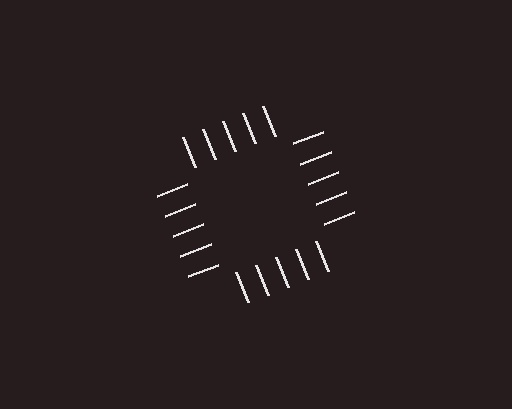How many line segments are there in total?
20 — 5 along each of the 4 edges.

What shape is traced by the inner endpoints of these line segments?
An illusory square — the line segments terminate on its edges but no continuous stroke is drawn.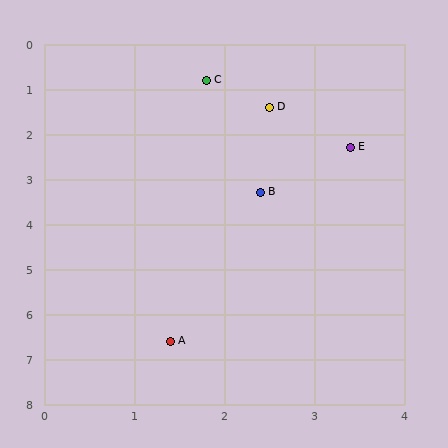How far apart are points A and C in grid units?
Points A and C are about 5.8 grid units apart.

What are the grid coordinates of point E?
Point E is at approximately (3.4, 2.3).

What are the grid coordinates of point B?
Point B is at approximately (2.4, 3.3).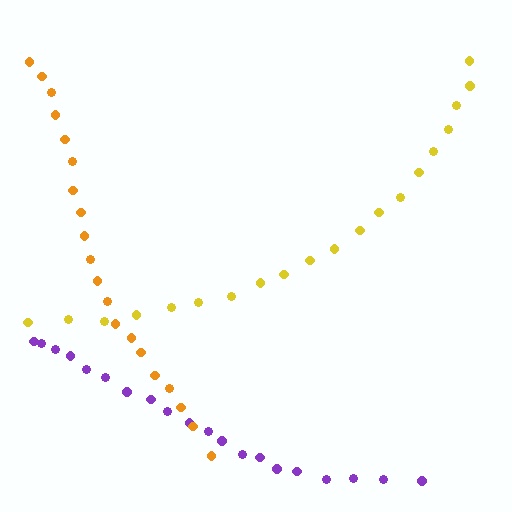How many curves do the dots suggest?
There are 3 distinct paths.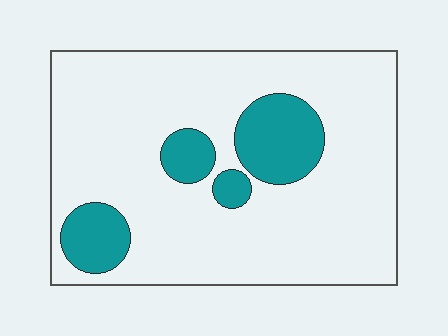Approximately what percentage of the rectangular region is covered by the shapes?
Approximately 15%.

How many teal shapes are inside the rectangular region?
4.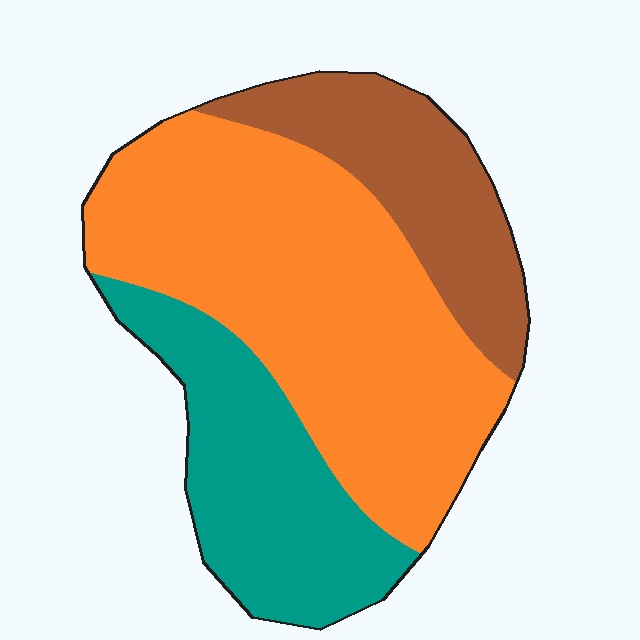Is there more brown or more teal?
Teal.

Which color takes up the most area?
Orange, at roughly 55%.